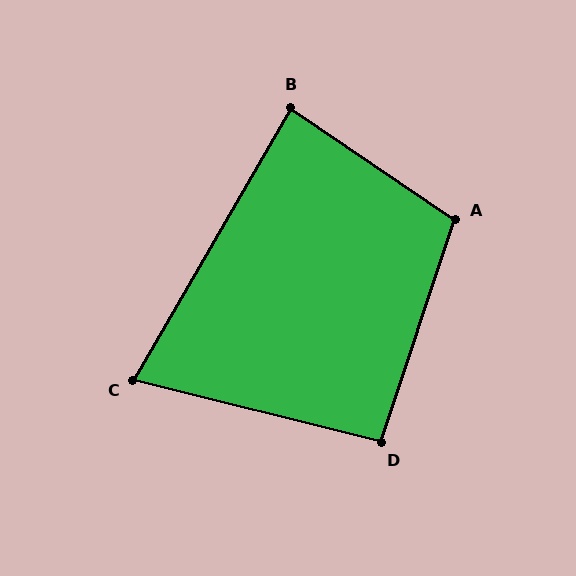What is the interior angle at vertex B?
Approximately 86 degrees (approximately right).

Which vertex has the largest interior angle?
A, at approximately 106 degrees.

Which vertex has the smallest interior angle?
C, at approximately 74 degrees.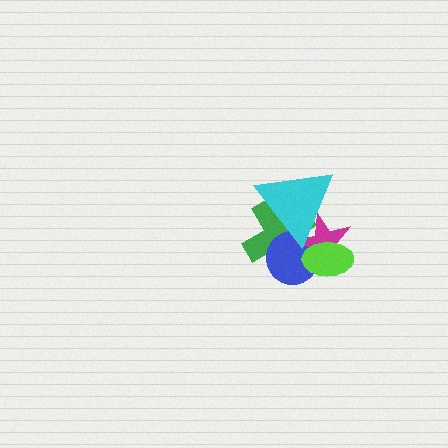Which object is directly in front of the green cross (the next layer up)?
The blue circle is directly in front of the green cross.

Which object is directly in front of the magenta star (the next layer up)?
The cyan triangle is directly in front of the magenta star.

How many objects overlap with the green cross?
4 objects overlap with the green cross.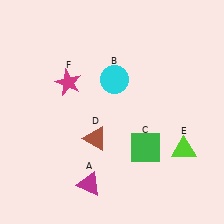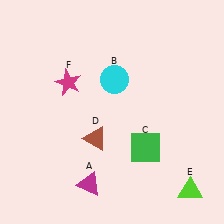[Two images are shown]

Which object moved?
The lime triangle (E) moved down.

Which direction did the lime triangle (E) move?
The lime triangle (E) moved down.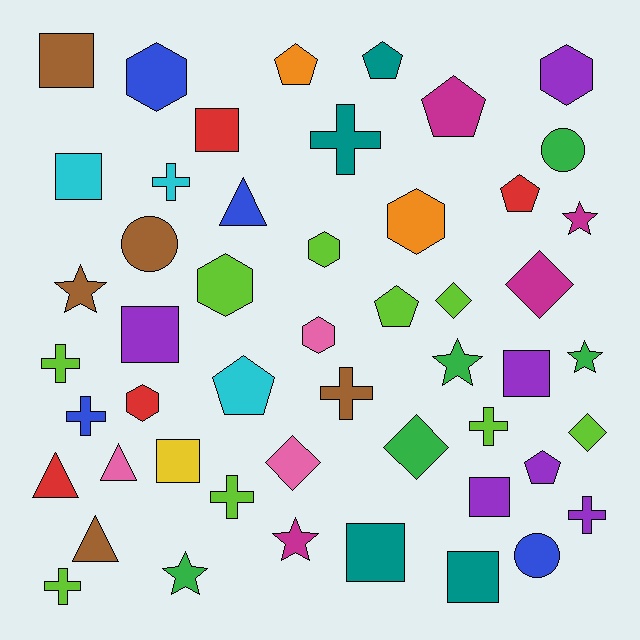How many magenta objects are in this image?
There are 4 magenta objects.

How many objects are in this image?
There are 50 objects.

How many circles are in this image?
There are 3 circles.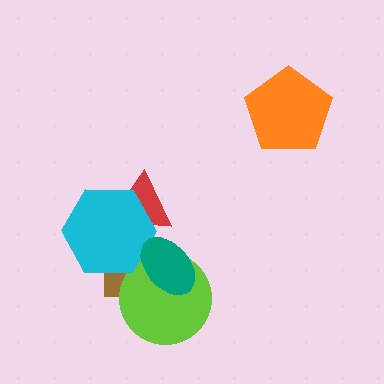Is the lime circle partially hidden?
Yes, it is partially covered by another shape.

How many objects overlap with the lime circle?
2 objects overlap with the lime circle.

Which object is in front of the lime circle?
The teal ellipse is in front of the lime circle.